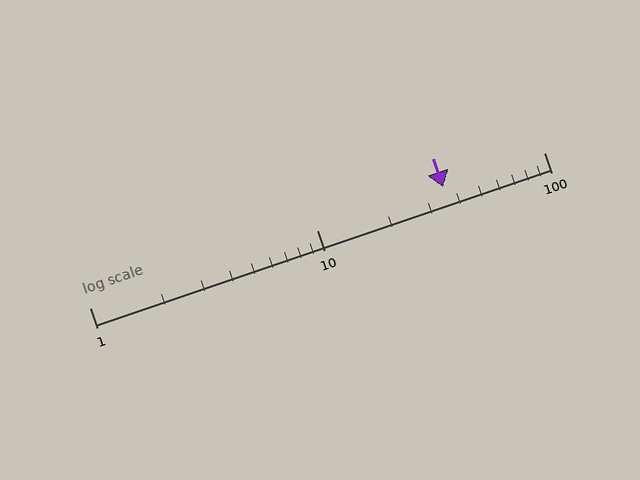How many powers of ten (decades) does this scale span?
The scale spans 2 decades, from 1 to 100.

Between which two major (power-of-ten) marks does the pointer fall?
The pointer is between 10 and 100.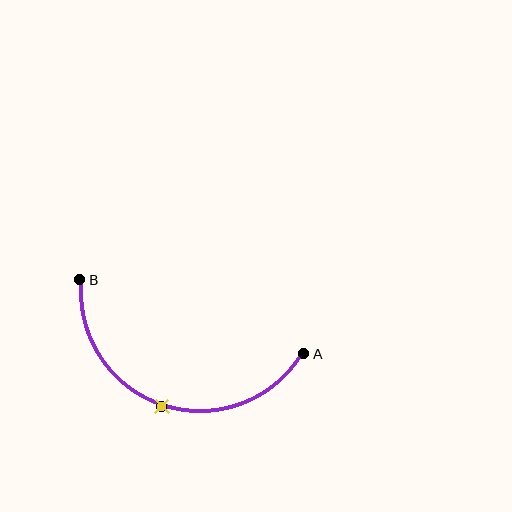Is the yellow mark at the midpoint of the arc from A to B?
Yes. The yellow mark lies on the arc at equal arc-length from both A and B — it is the arc midpoint.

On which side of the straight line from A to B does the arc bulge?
The arc bulges below the straight line connecting A and B.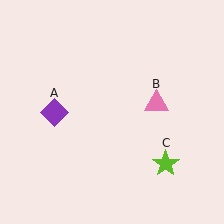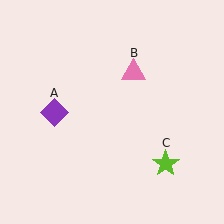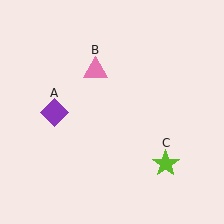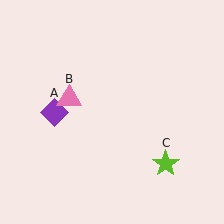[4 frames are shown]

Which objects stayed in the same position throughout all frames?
Purple diamond (object A) and lime star (object C) remained stationary.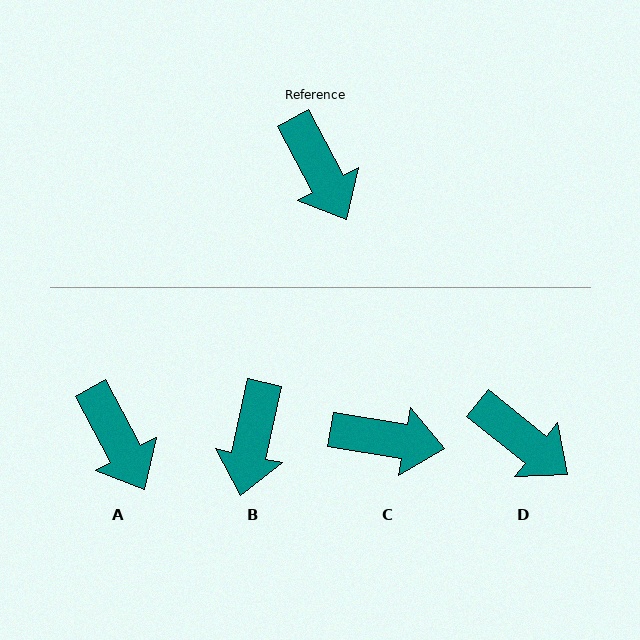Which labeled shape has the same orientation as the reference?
A.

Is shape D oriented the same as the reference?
No, it is off by about 23 degrees.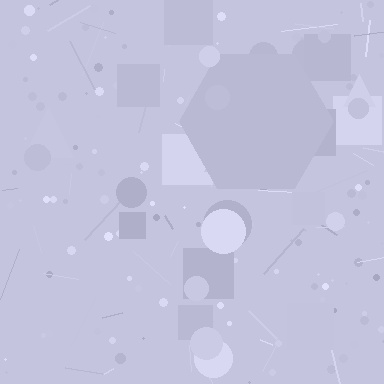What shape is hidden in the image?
A hexagon is hidden in the image.